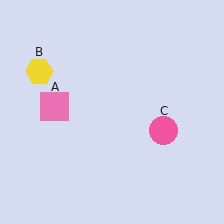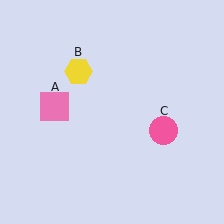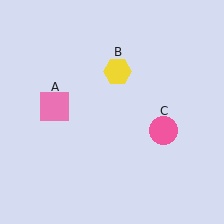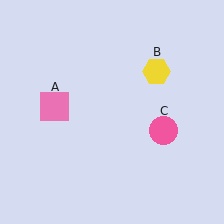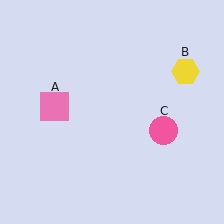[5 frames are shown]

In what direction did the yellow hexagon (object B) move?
The yellow hexagon (object B) moved right.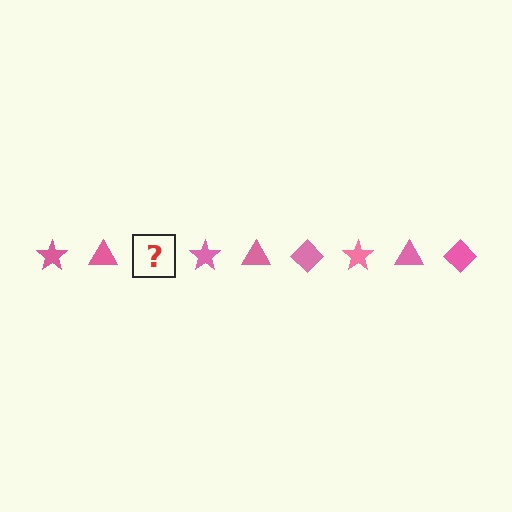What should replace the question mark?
The question mark should be replaced with a pink diamond.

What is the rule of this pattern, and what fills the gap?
The rule is that the pattern cycles through star, triangle, diamond shapes in pink. The gap should be filled with a pink diamond.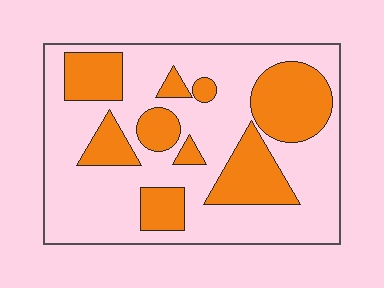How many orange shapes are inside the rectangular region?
9.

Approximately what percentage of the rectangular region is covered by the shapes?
Approximately 35%.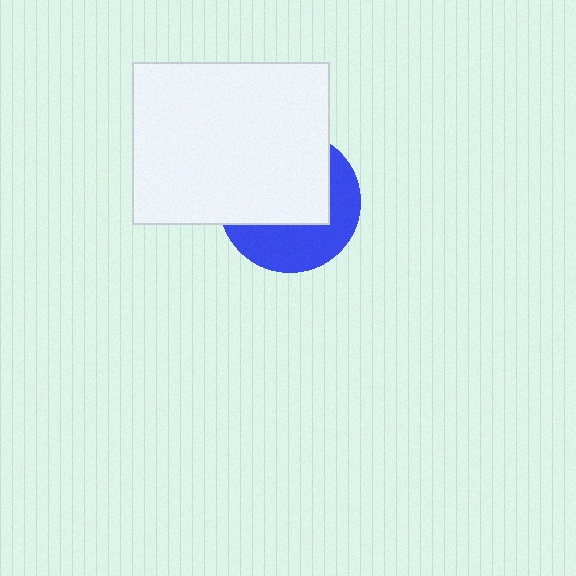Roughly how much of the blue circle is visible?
A small part of it is visible (roughly 42%).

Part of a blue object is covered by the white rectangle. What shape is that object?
It is a circle.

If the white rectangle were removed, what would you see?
You would see the complete blue circle.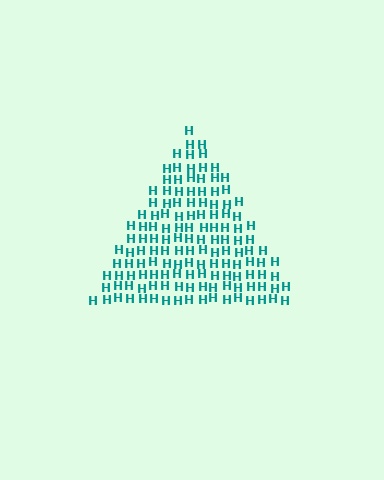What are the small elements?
The small elements are letter H's.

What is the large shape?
The large shape is a triangle.